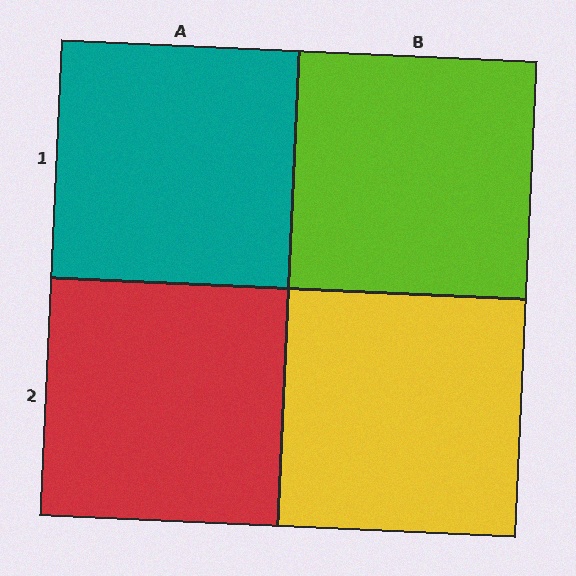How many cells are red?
1 cell is red.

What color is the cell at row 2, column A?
Red.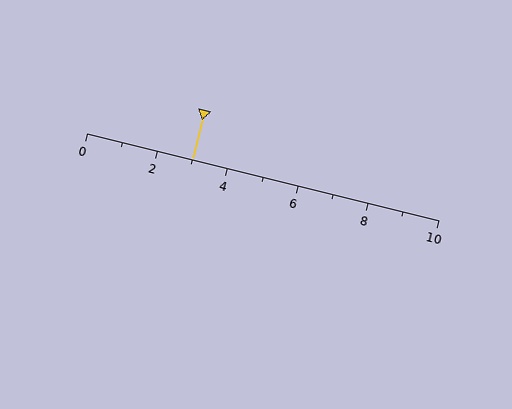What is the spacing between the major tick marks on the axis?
The major ticks are spaced 2 apart.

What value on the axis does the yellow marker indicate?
The marker indicates approximately 3.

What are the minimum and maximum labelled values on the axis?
The axis runs from 0 to 10.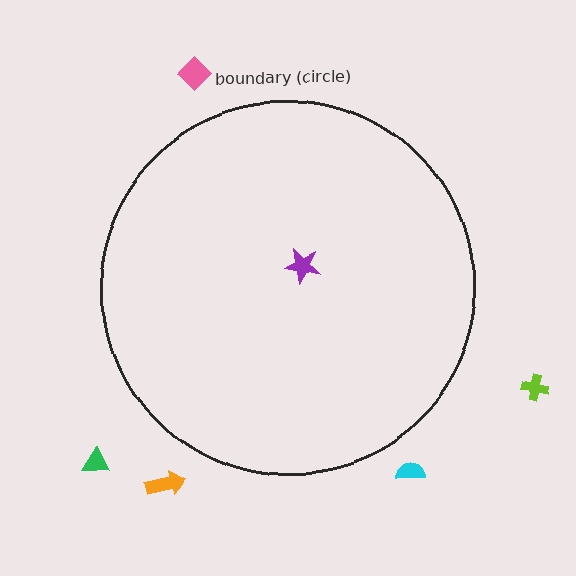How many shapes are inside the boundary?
1 inside, 5 outside.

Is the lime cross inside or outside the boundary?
Outside.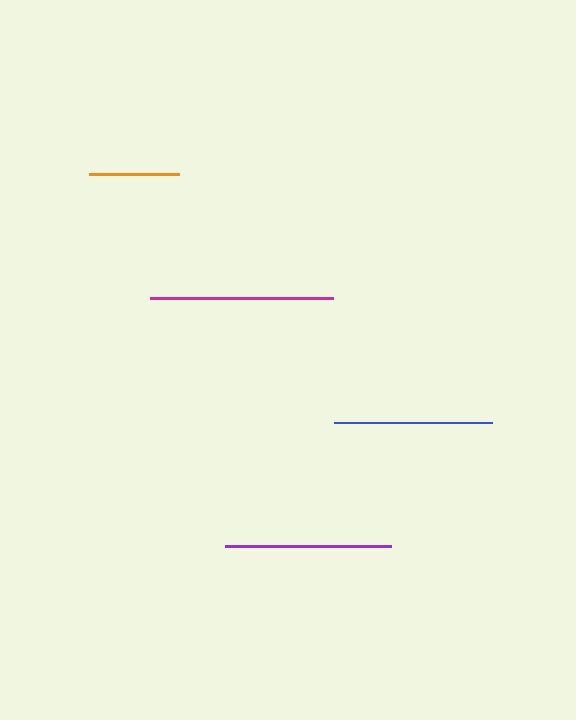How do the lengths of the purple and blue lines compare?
The purple and blue lines are approximately the same length.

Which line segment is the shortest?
The orange line is the shortest at approximately 91 pixels.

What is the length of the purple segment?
The purple segment is approximately 166 pixels long.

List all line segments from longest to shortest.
From longest to shortest: magenta, purple, blue, orange.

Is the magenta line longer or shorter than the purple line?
The magenta line is longer than the purple line.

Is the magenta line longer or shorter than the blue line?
The magenta line is longer than the blue line.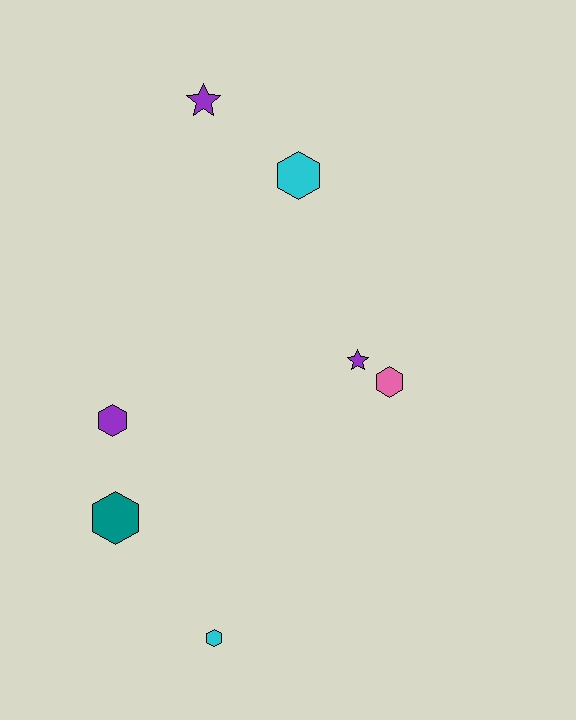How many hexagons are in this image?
There are 5 hexagons.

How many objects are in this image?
There are 7 objects.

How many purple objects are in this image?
There are 3 purple objects.